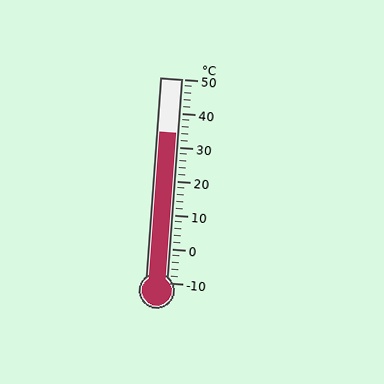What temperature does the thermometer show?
The thermometer shows approximately 34°C.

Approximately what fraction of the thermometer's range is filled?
The thermometer is filled to approximately 75% of its range.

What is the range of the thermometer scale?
The thermometer scale ranges from -10°C to 50°C.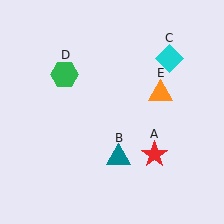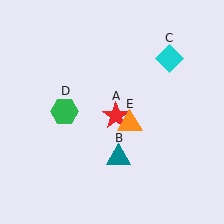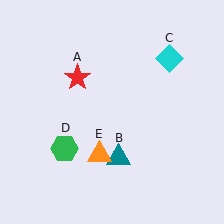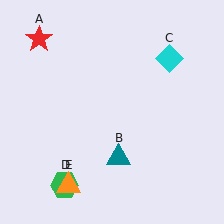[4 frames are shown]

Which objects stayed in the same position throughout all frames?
Teal triangle (object B) and cyan diamond (object C) remained stationary.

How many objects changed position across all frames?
3 objects changed position: red star (object A), green hexagon (object D), orange triangle (object E).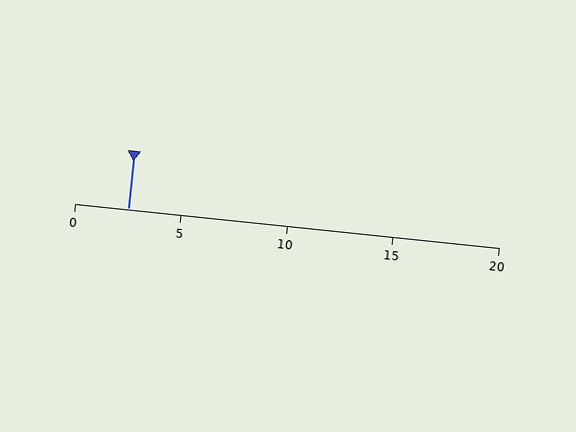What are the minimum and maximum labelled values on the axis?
The axis runs from 0 to 20.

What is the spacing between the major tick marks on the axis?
The major ticks are spaced 5 apart.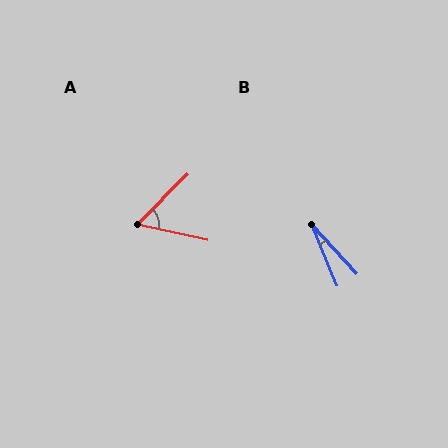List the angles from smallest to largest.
B (20°), A (57°).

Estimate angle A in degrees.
Approximately 57 degrees.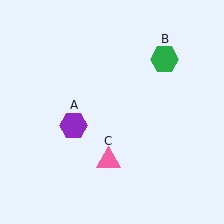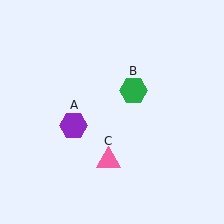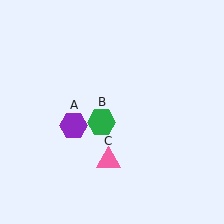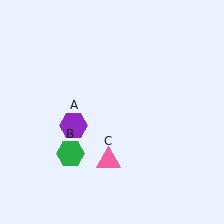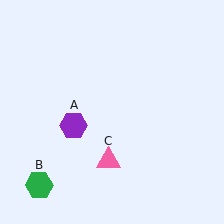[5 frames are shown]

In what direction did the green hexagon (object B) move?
The green hexagon (object B) moved down and to the left.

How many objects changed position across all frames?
1 object changed position: green hexagon (object B).